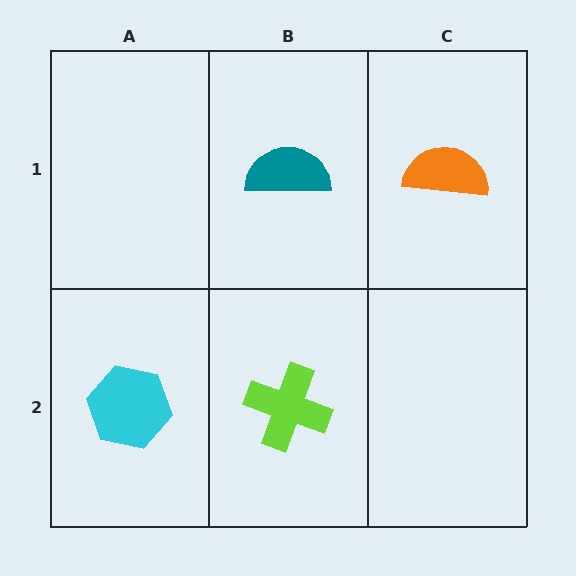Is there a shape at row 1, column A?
No, that cell is empty.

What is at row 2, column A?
A cyan hexagon.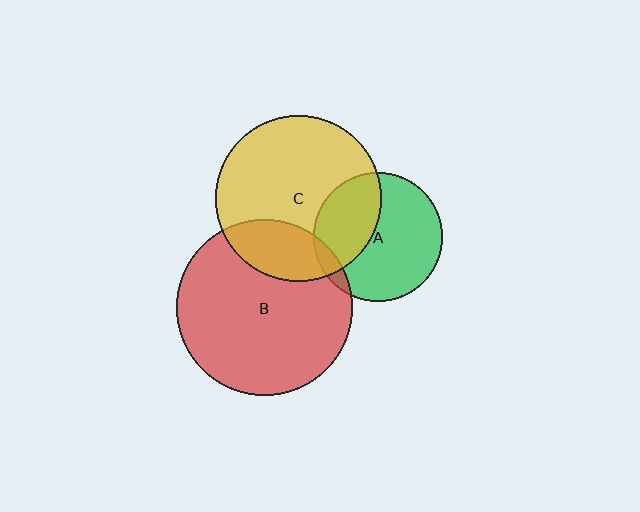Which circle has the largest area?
Circle B (red).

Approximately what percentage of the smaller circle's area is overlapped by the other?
Approximately 5%.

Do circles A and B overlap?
Yes.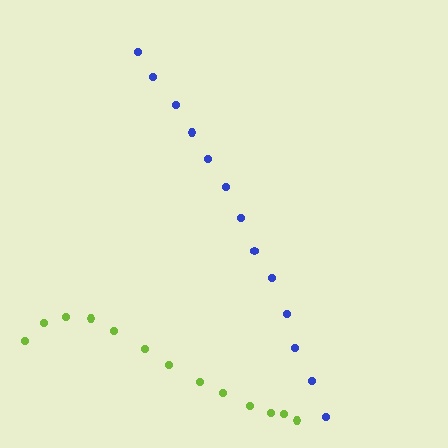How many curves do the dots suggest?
There are 2 distinct paths.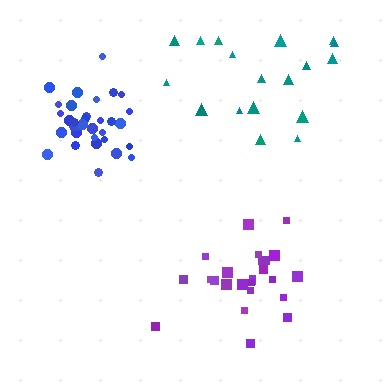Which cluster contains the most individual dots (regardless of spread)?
Blue (33).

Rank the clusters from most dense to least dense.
blue, purple, teal.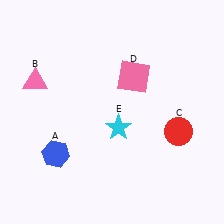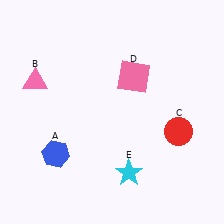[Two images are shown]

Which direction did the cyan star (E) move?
The cyan star (E) moved down.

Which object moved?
The cyan star (E) moved down.